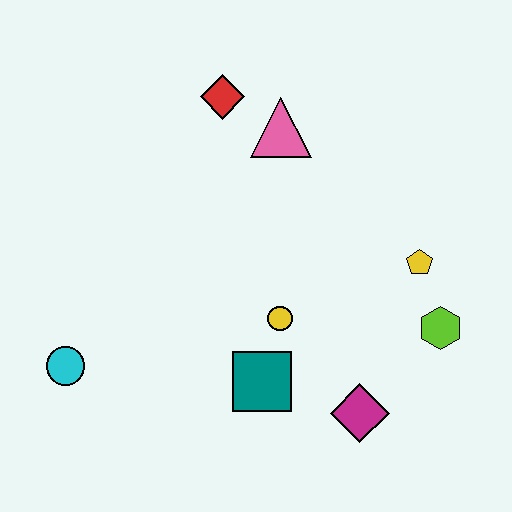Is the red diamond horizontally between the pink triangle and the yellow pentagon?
No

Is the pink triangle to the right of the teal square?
Yes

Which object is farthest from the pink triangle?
The cyan circle is farthest from the pink triangle.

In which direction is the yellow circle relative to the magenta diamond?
The yellow circle is above the magenta diamond.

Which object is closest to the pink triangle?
The red diamond is closest to the pink triangle.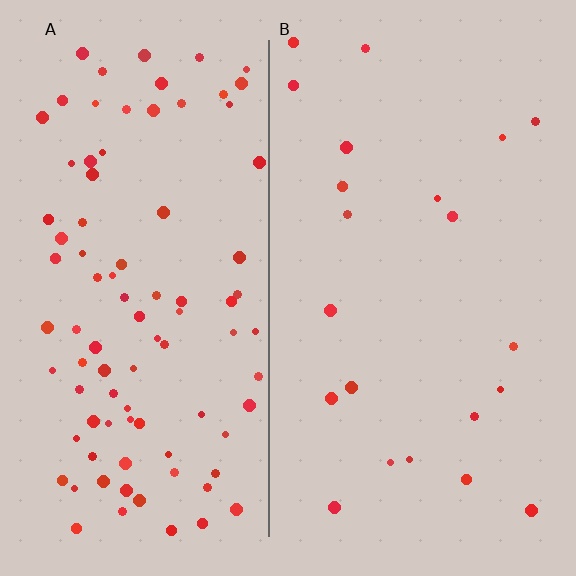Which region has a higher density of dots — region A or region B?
A (the left).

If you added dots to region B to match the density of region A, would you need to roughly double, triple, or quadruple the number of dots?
Approximately quadruple.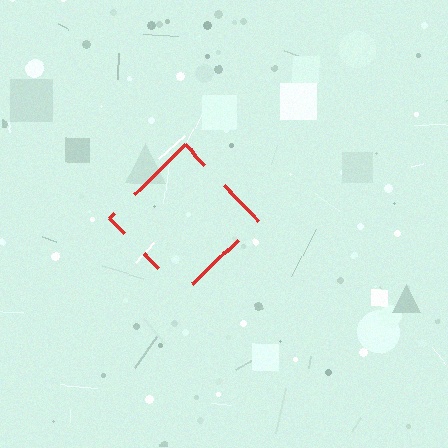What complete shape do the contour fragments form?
The contour fragments form a diamond.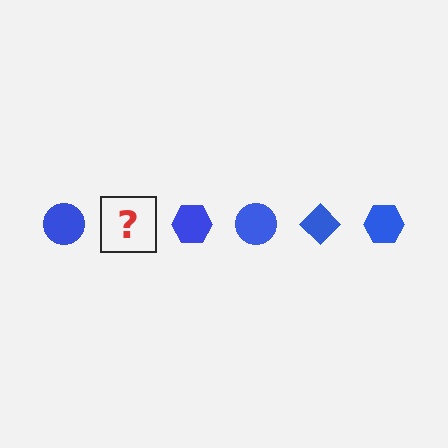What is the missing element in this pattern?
The missing element is a blue diamond.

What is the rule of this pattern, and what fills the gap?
The rule is that the pattern cycles through circle, diamond, hexagon shapes in blue. The gap should be filled with a blue diamond.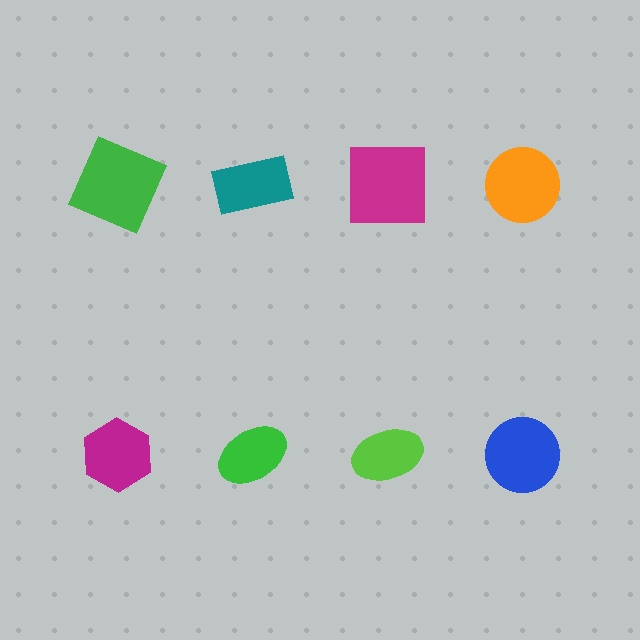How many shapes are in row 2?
4 shapes.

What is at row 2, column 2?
A green ellipse.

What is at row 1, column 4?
An orange circle.